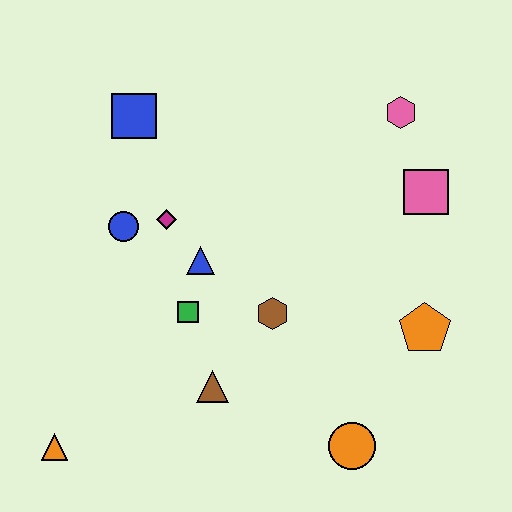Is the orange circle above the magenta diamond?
No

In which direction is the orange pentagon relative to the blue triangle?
The orange pentagon is to the right of the blue triangle.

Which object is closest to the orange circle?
The orange pentagon is closest to the orange circle.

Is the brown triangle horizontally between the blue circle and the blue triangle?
No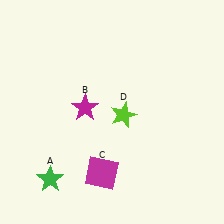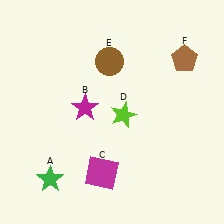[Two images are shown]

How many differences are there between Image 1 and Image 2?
There are 2 differences between the two images.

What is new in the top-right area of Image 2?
A brown pentagon (F) was added in the top-right area of Image 2.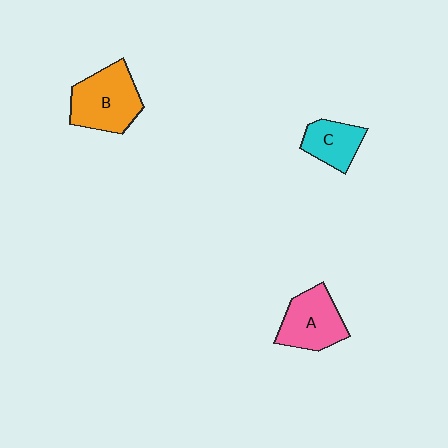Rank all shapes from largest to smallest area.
From largest to smallest: B (orange), A (pink), C (cyan).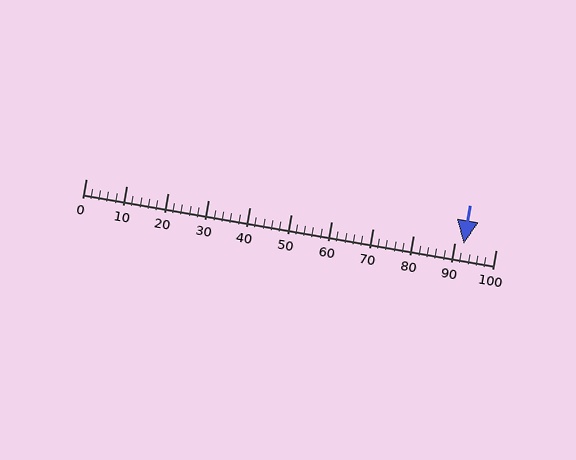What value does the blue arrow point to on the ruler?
The blue arrow points to approximately 92.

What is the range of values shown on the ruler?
The ruler shows values from 0 to 100.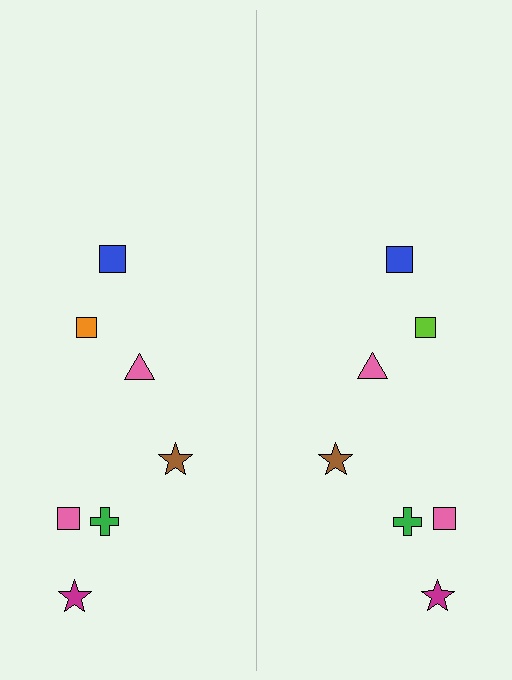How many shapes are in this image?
There are 14 shapes in this image.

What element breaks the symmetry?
The lime square on the right side breaks the symmetry — its mirror counterpart is orange.